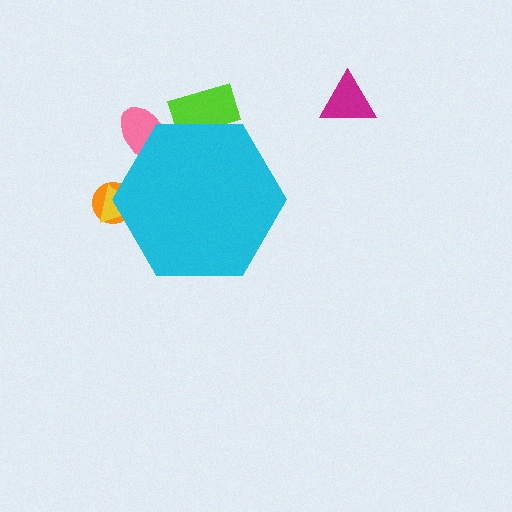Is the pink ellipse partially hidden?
Yes, the pink ellipse is partially hidden behind the cyan hexagon.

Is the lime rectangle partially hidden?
Yes, the lime rectangle is partially hidden behind the cyan hexagon.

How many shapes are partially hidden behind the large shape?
4 shapes are partially hidden.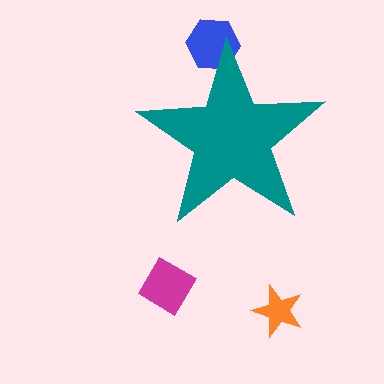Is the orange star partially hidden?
No, the orange star is fully visible.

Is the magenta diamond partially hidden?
No, the magenta diamond is fully visible.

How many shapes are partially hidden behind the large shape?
1 shape is partially hidden.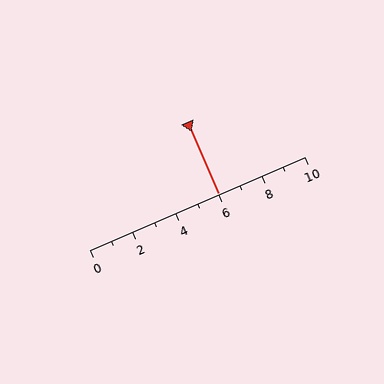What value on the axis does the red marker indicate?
The marker indicates approximately 6.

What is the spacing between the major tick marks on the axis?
The major ticks are spaced 2 apart.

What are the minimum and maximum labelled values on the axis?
The axis runs from 0 to 10.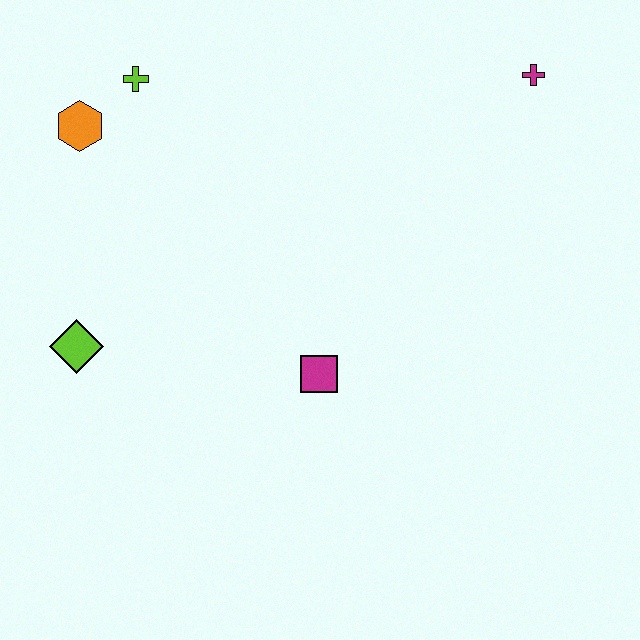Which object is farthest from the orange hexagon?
The magenta cross is farthest from the orange hexagon.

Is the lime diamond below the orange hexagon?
Yes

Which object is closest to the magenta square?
The lime diamond is closest to the magenta square.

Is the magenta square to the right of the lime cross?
Yes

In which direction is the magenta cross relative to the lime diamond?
The magenta cross is to the right of the lime diamond.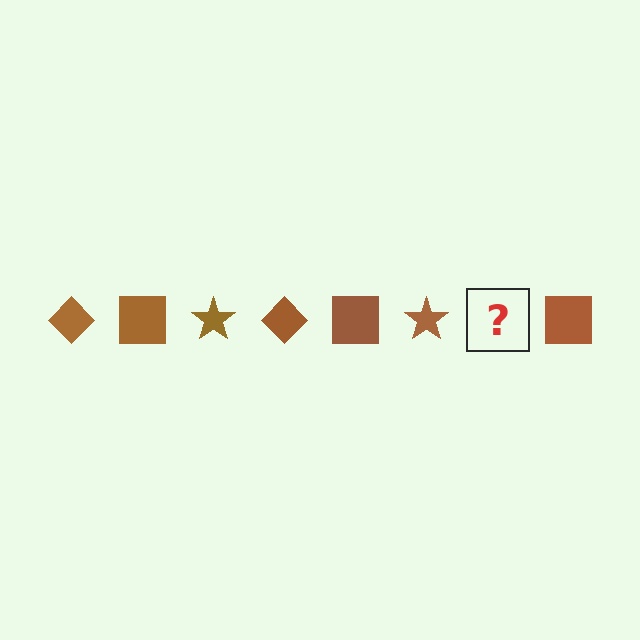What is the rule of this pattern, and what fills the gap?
The rule is that the pattern cycles through diamond, square, star shapes in brown. The gap should be filled with a brown diamond.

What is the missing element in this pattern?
The missing element is a brown diamond.